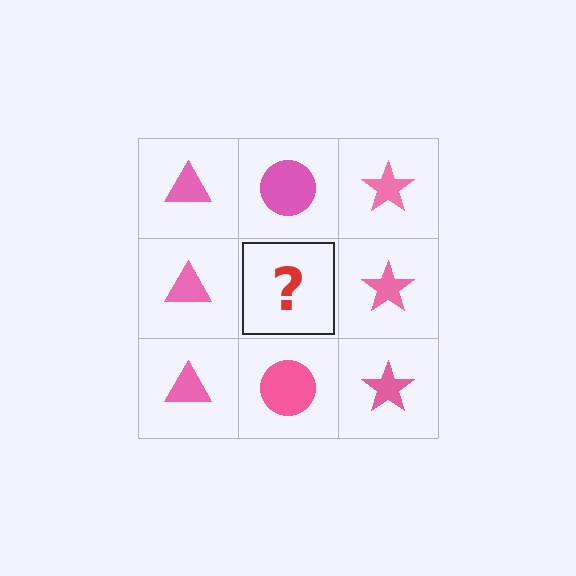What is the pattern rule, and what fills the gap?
The rule is that each column has a consistent shape. The gap should be filled with a pink circle.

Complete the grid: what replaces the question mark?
The question mark should be replaced with a pink circle.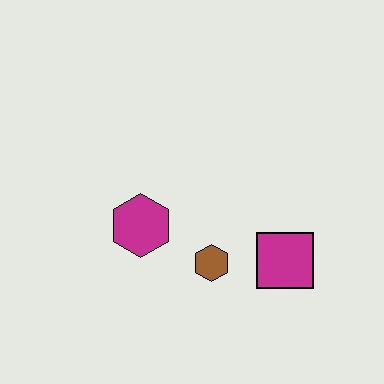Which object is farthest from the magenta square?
The magenta hexagon is farthest from the magenta square.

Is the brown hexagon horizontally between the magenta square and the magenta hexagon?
Yes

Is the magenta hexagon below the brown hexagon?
No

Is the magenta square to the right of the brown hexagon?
Yes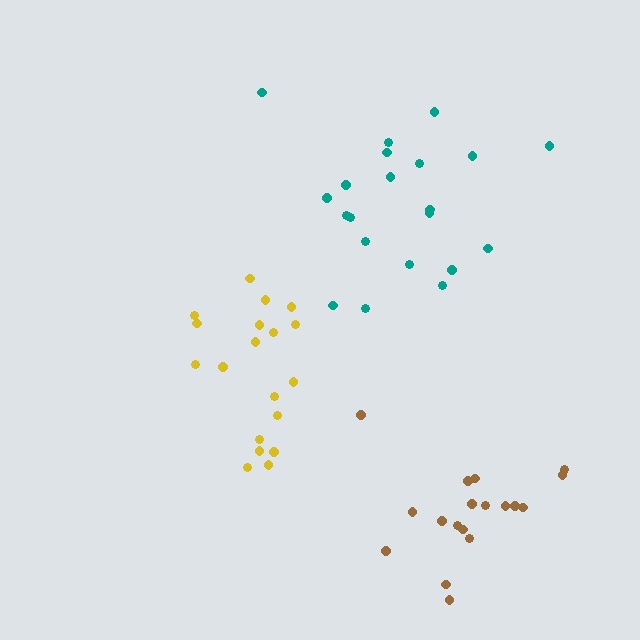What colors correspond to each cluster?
The clusters are colored: teal, yellow, brown.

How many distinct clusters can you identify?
There are 3 distinct clusters.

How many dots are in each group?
Group 1: 21 dots, Group 2: 19 dots, Group 3: 18 dots (58 total).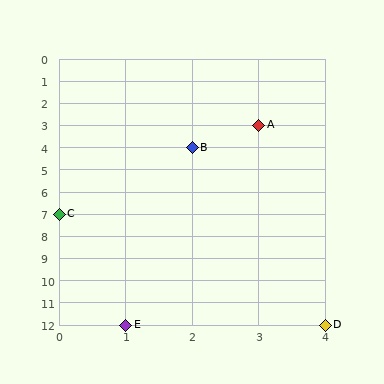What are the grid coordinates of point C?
Point C is at grid coordinates (0, 7).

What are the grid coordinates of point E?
Point E is at grid coordinates (1, 12).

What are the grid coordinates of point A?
Point A is at grid coordinates (3, 3).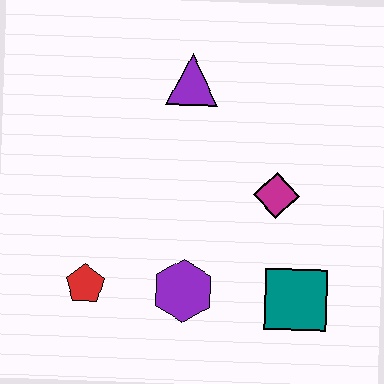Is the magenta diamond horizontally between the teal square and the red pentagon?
Yes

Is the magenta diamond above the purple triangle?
No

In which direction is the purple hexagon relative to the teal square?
The purple hexagon is to the left of the teal square.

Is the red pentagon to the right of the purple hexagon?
No